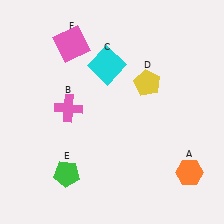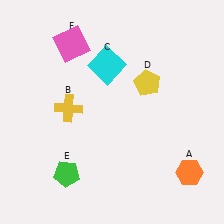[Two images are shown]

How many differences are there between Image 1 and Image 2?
There is 1 difference between the two images.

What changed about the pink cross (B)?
In Image 1, B is pink. In Image 2, it changed to yellow.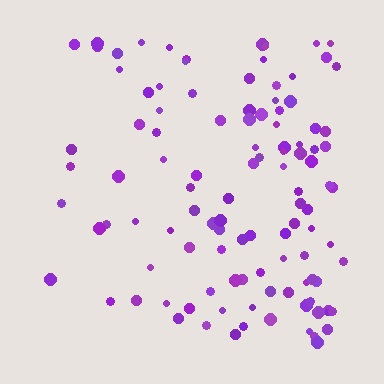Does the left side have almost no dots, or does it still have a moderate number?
Still a moderate number, just noticeably fewer than the right.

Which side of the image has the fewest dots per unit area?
The left.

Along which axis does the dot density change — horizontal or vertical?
Horizontal.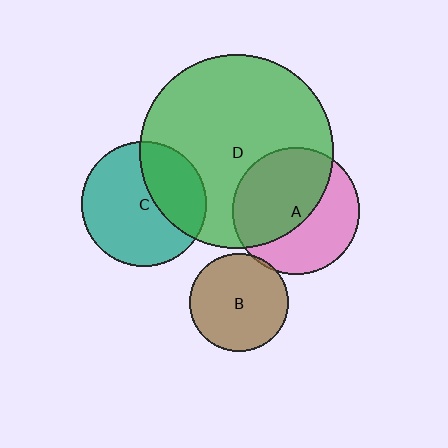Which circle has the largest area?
Circle D (green).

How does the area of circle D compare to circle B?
Approximately 3.9 times.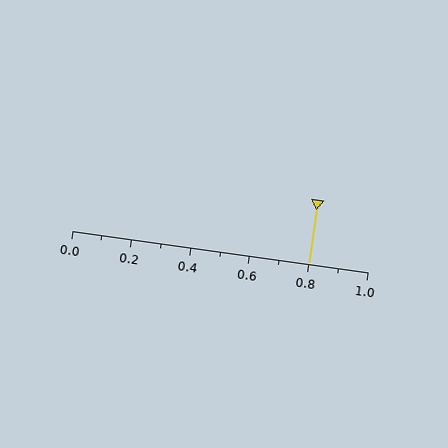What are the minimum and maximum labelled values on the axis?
The axis runs from 0.0 to 1.0.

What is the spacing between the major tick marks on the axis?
The major ticks are spaced 0.2 apart.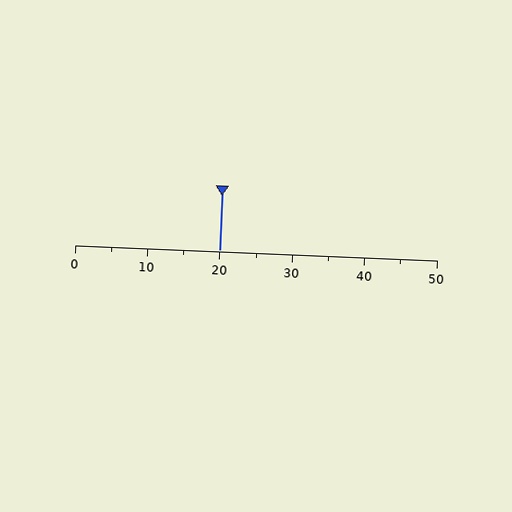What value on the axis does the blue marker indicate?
The marker indicates approximately 20.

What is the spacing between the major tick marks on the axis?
The major ticks are spaced 10 apart.